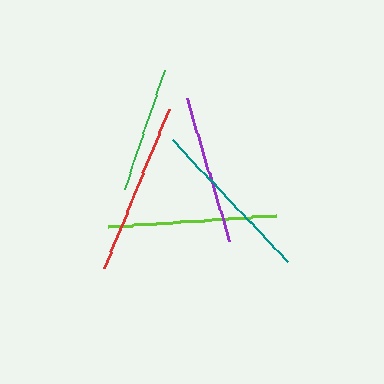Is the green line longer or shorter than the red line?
The red line is longer than the green line.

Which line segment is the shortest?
The green line is the shortest at approximately 126 pixels.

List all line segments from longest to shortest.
From longest to shortest: red, lime, teal, purple, green.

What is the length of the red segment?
The red segment is approximately 172 pixels long.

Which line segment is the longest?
The red line is the longest at approximately 172 pixels.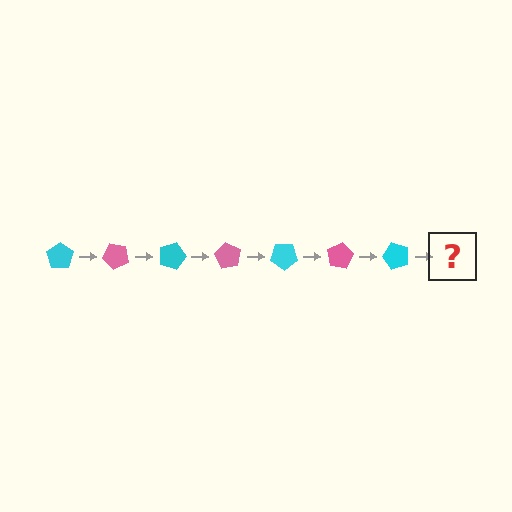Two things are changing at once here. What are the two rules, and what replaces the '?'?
The two rules are that it rotates 45 degrees each step and the color cycles through cyan and pink. The '?' should be a pink pentagon, rotated 315 degrees from the start.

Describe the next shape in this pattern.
It should be a pink pentagon, rotated 315 degrees from the start.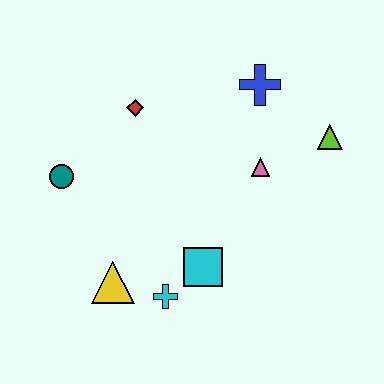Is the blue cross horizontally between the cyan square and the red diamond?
No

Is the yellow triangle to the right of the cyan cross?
No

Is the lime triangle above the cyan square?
Yes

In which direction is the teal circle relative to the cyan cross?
The teal circle is above the cyan cross.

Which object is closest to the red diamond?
The teal circle is closest to the red diamond.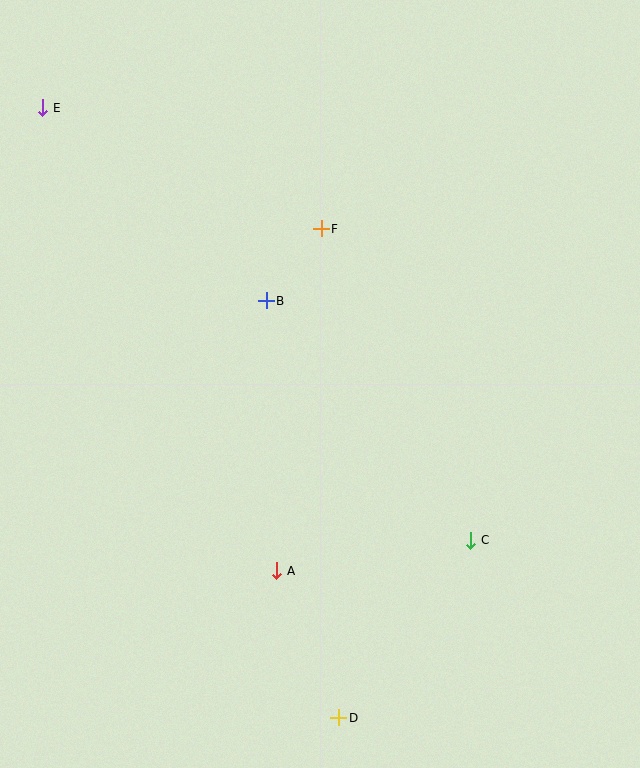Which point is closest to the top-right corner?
Point F is closest to the top-right corner.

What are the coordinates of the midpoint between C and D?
The midpoint between C and D is at (405, 629).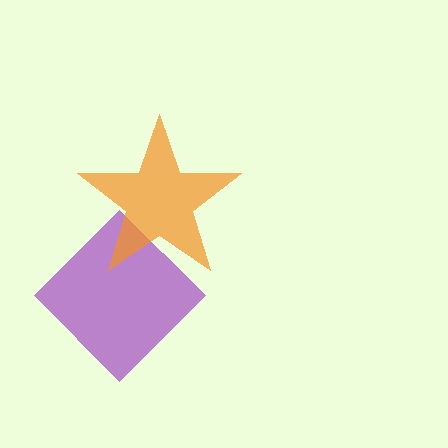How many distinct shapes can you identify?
There are 2 distinct shapes: a purple diamond, an orange star.